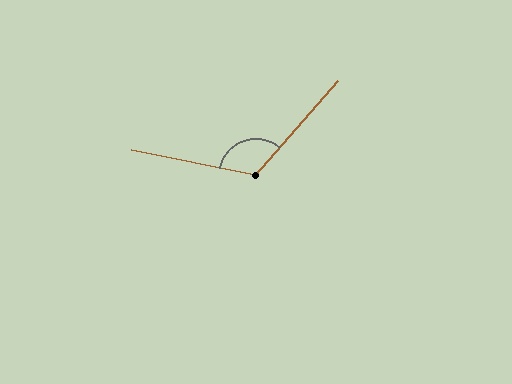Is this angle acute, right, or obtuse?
It is obtuse.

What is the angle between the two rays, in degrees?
Approximately 119 degrees.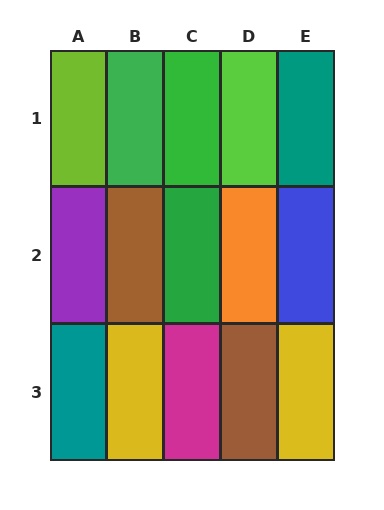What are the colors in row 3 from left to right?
Teal, yellow, magenta, brown, yellow.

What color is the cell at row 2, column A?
Purple.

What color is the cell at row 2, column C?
Green.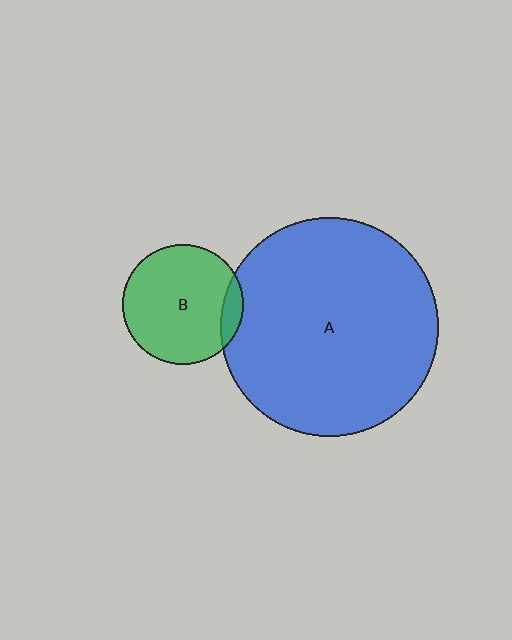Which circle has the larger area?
Circle A (blue).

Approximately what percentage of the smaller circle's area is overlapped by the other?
Approximately 10%.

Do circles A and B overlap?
Yes.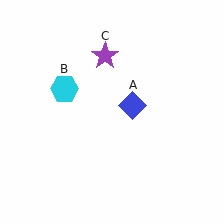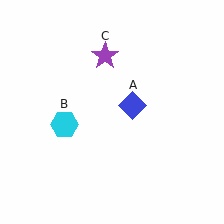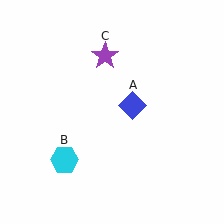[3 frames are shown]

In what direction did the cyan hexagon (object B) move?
The cyan hexagon (object B) moved down.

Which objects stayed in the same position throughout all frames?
Blue diamond (object A) and purple star (object C) remained stationary.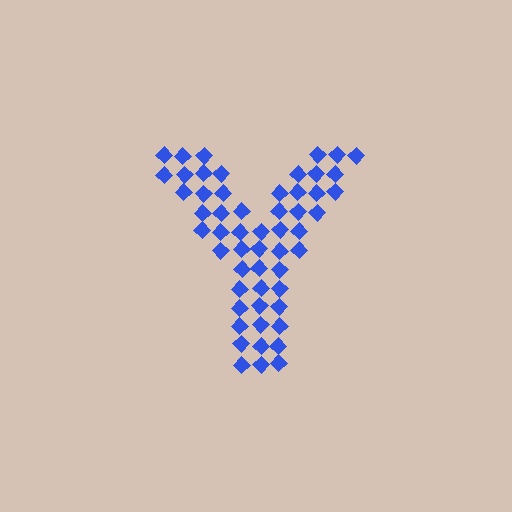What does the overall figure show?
The overall figure shows the letter Y.